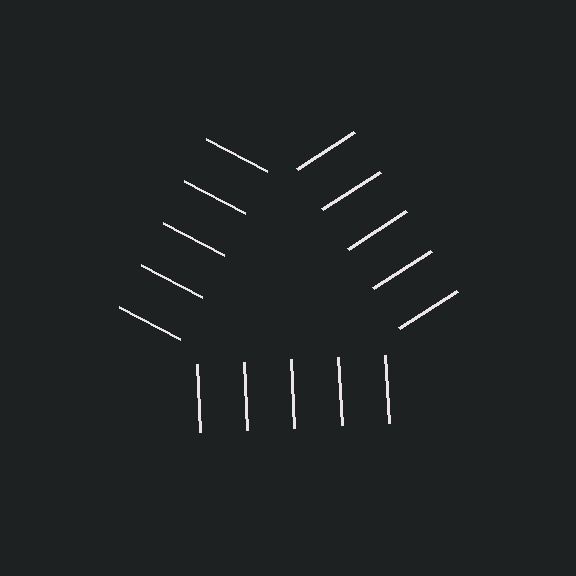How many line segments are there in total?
15 — 5 along each of the 3 edges.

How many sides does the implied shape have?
3 sides — the line-ends trace a triangle.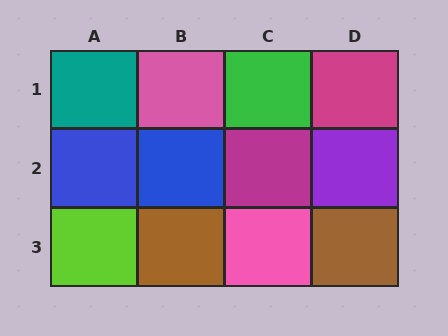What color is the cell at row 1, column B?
Pink.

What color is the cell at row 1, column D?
Magenta.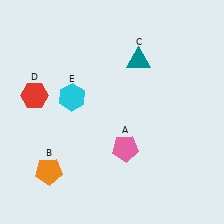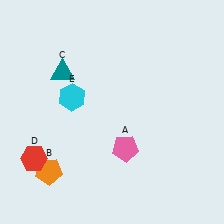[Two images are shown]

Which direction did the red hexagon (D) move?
The red hexagon (D) moved down.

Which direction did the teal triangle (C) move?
The teal triangle (C) moved left.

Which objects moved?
The objects that moved are: the teal triangle (C), the red hexagon (D).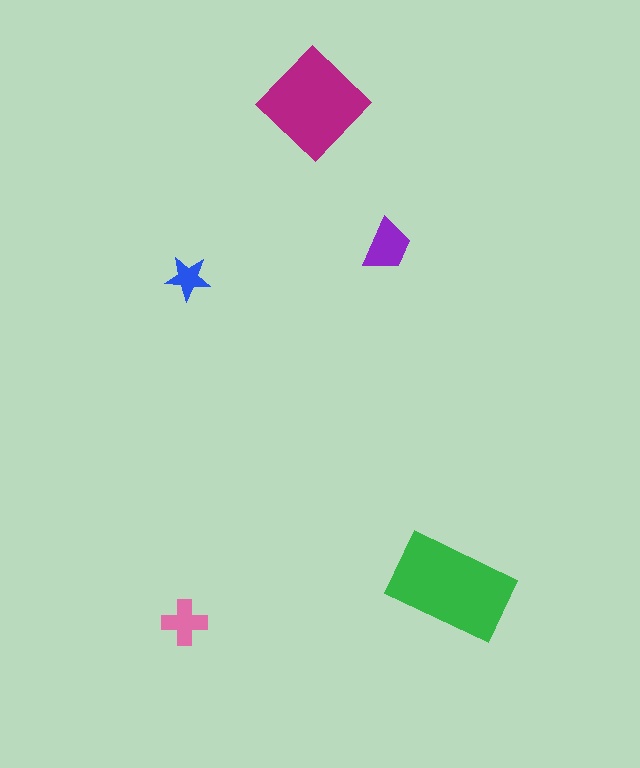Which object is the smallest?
The blue star.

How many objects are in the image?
There are 5 objects in the image.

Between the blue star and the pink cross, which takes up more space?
The pink cross.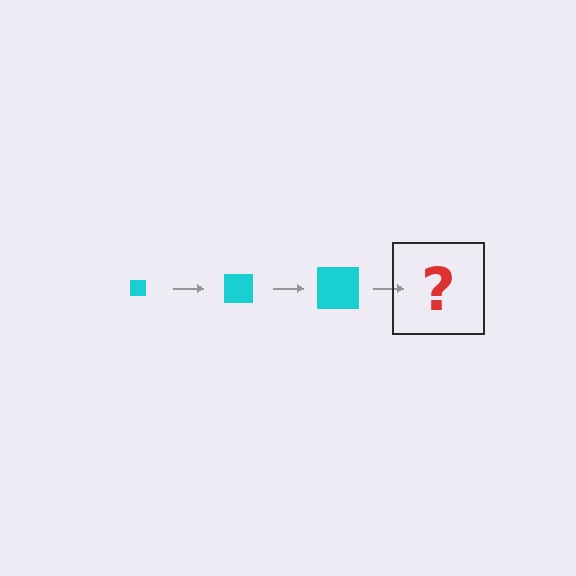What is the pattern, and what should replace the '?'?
The pattern is that the square gets progressively larger each step. The '?' should be a cyan square, larger than the previous one.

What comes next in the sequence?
The next element should be a cyan square, larger than the previous one.